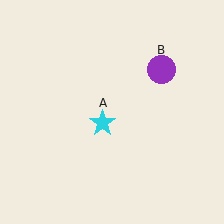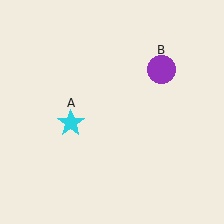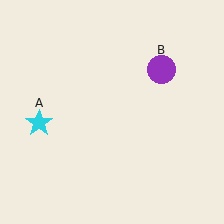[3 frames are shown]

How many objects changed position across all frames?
1 object changed position: cyan star (object A).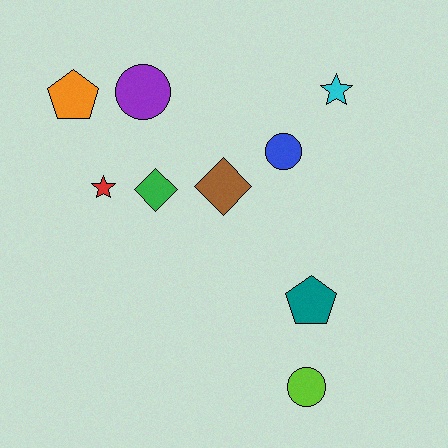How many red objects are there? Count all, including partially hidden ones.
There is 1 red object.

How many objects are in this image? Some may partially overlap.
There are 9 objects.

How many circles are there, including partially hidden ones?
There are 3 circles.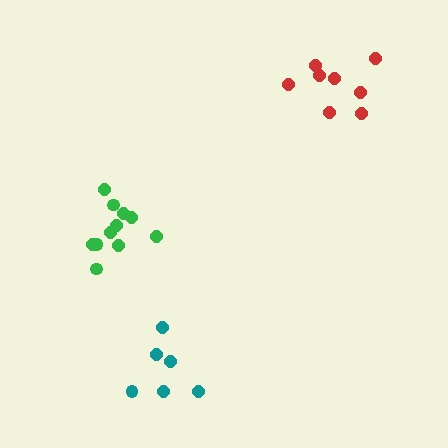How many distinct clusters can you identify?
There are 3 distinct clusters.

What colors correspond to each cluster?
The clusters are colored: green, teal, red.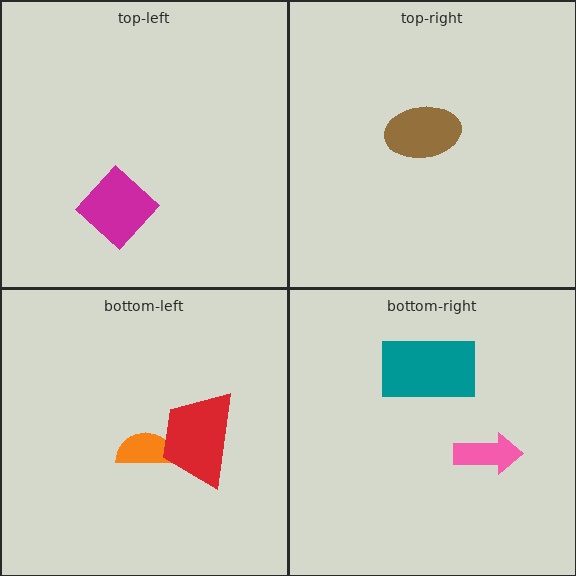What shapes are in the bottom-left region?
The orange semicircle, the red trapezoid.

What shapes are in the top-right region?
The brown ellipse.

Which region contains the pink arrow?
The bottom-right region.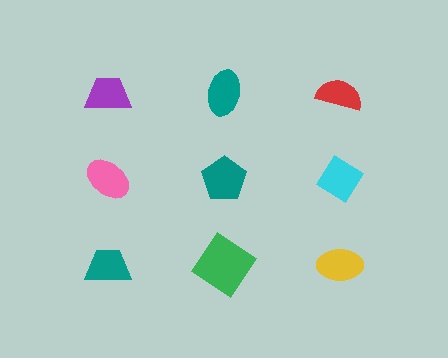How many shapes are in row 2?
3 shapes.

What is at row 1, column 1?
A purple trapezoid.